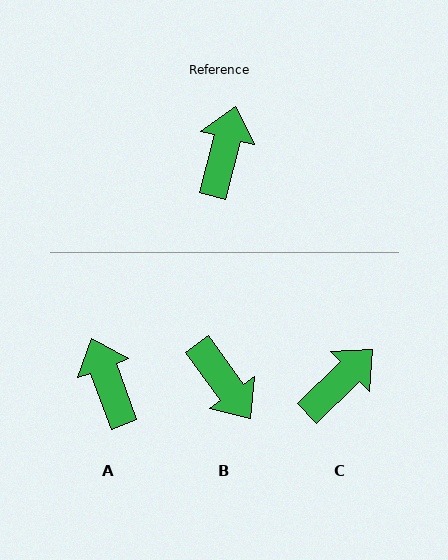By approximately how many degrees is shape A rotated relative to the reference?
Approximately 35 degrees counter-clockwise.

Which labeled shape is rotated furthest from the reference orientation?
B, about 130 degrees away.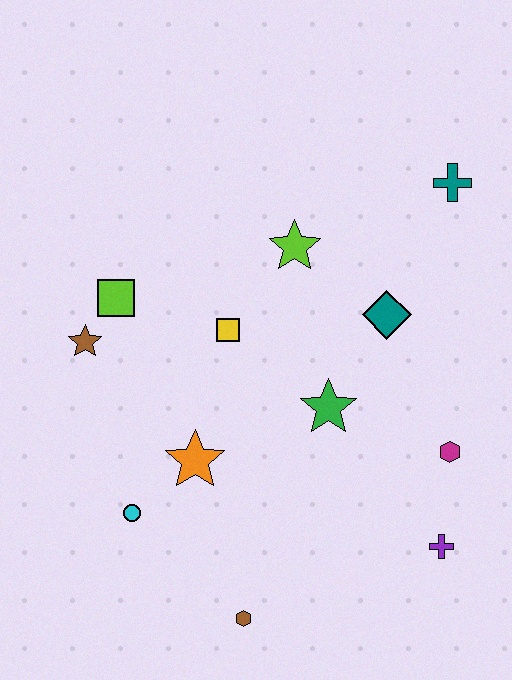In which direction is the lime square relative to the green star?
The lime square is to the left of the green star.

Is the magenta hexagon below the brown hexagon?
No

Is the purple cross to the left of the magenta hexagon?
Yes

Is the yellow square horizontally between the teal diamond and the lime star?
No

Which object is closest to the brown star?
The lime square is closest to the brown star.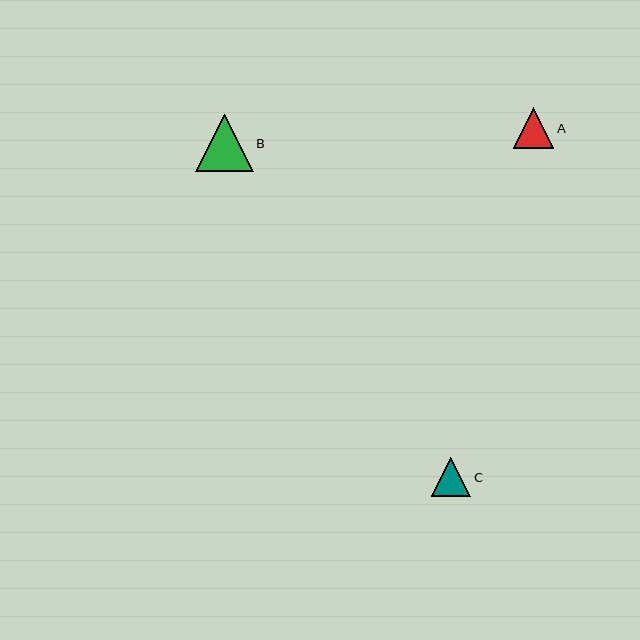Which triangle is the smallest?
Triangle C is the smallest with a size of approximately 39 pixels.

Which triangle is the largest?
Triangle B is the largest with a size of approximately 57 pixels.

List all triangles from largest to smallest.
From largest to smallest: B, A, C.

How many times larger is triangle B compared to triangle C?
Triangle B is approximately 1.5 times the size of triangle C.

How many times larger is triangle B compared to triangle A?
Triangle B is approximately 1.4 times the size of triangle A.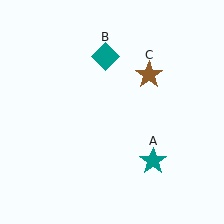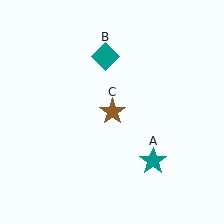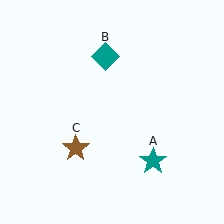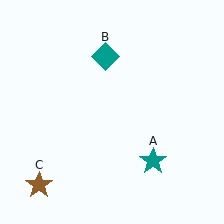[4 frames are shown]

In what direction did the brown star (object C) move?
The brown star (object C) moved down and to the left.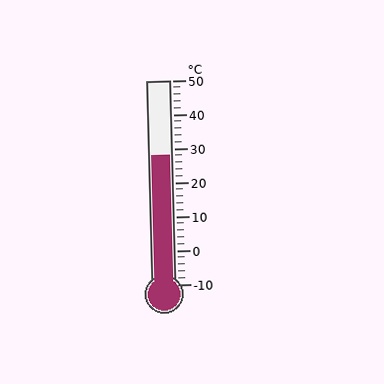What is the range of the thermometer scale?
The thermometer scale ranges from -10°C to 50°C.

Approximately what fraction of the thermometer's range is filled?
The thermometer is filled to approximately 65% of its range.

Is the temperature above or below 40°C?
The temperature is below 40°C.